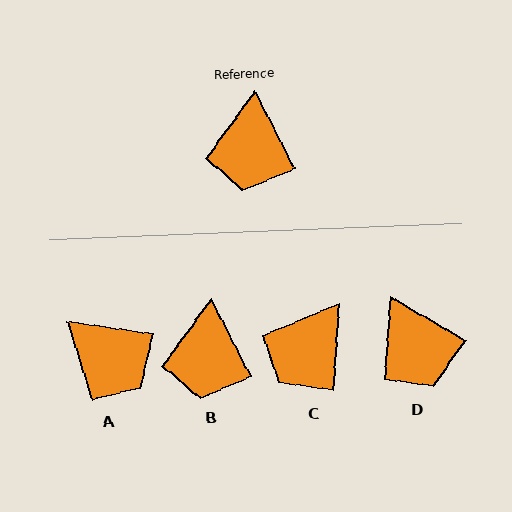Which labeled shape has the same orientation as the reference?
B.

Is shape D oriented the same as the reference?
No, it is off by about 32 degrees.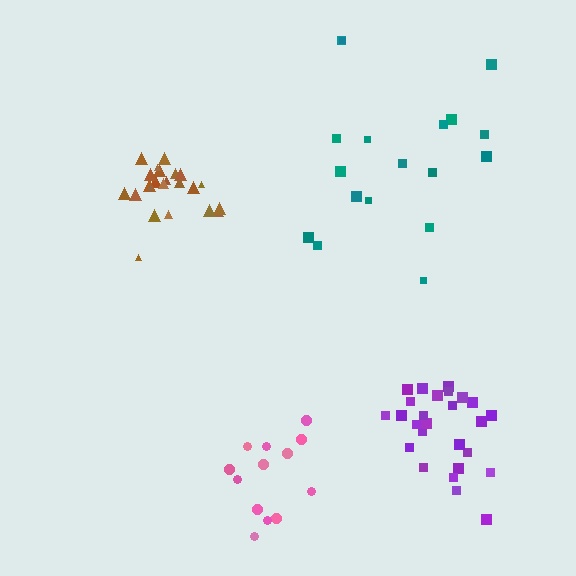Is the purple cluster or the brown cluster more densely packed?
Brown.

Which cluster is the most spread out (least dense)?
Teal.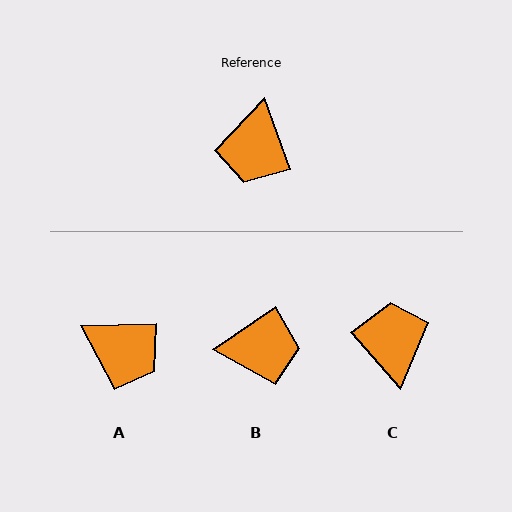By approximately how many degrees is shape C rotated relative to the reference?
Approximately 159 degrees clockwise.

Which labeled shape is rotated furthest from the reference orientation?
C, about 159 degrees away.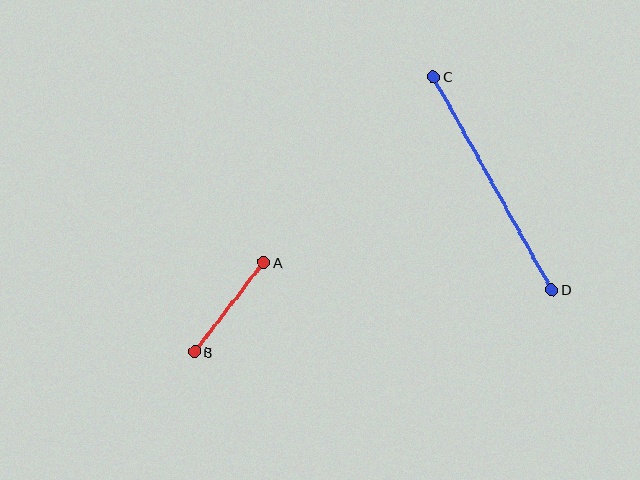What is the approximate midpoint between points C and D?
The midpoint is at approximately (493, 183) pixels.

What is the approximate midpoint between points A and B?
The midpoint is at approximately (229, 307) pixels.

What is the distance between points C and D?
The distance is approximately 244 pixels.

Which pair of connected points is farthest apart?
Points C and D are farthest apart.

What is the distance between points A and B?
The distance is approximately 113 pixels.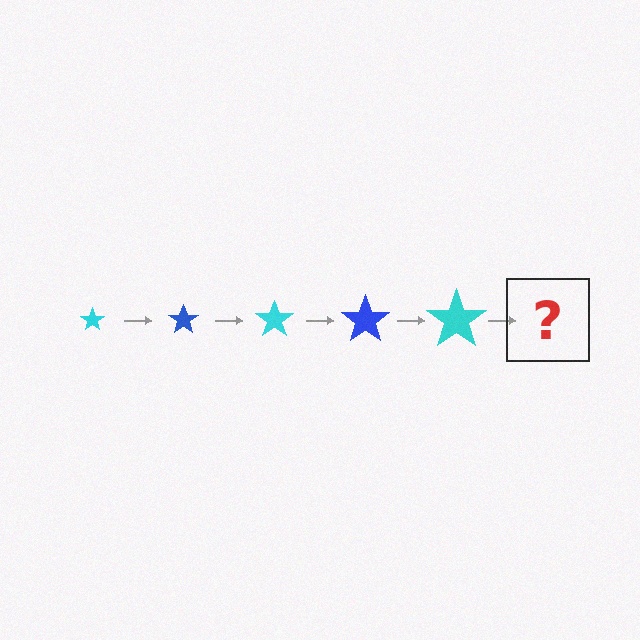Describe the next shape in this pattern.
It should be a blue star, larger than the previous one.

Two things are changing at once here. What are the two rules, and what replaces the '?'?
The two rules are that the star grows larger each step and the color cycles through cyan and blue. The '?' should be a blue star, larger than the previous one.